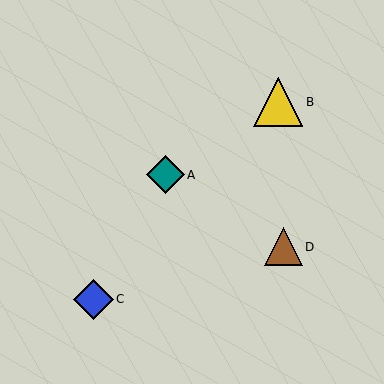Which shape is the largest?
The yellow triangle (labeled B) is the largest.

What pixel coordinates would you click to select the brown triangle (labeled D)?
Click at (283, 247) to select the brown triangle D.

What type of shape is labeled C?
Shape C is a blue diamond.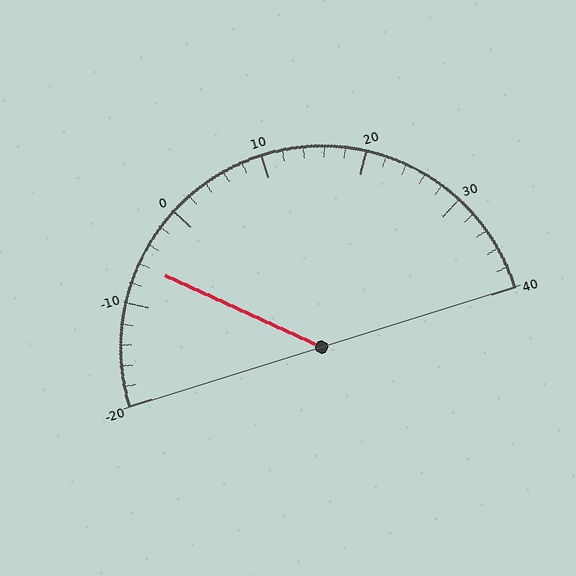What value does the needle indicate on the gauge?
The needle indicates approximately -6.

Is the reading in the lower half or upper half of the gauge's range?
The reading is in the lower half of the range (-20 to 40).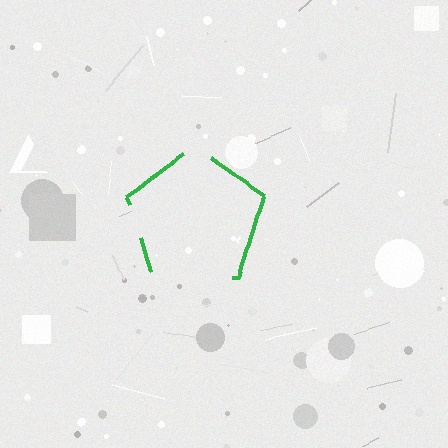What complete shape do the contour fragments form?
The contour fragments form a pentagon.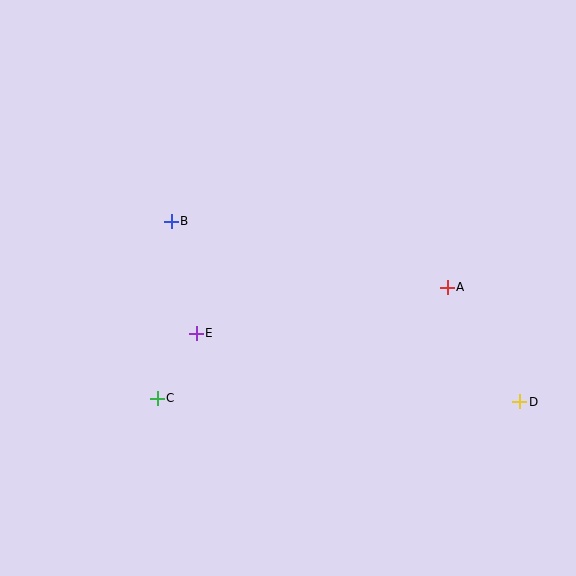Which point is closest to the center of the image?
Point E at (196, 333) is closest to the center.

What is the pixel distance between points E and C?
The distance between E and C is 76 pixels.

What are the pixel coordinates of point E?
Point E is at (196, 333).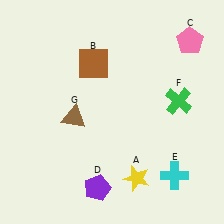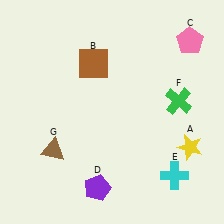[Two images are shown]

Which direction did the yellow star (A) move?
The yellow star (A) moved right.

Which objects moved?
The objects that moved are: the yellow star (A), the brown triangle (G).